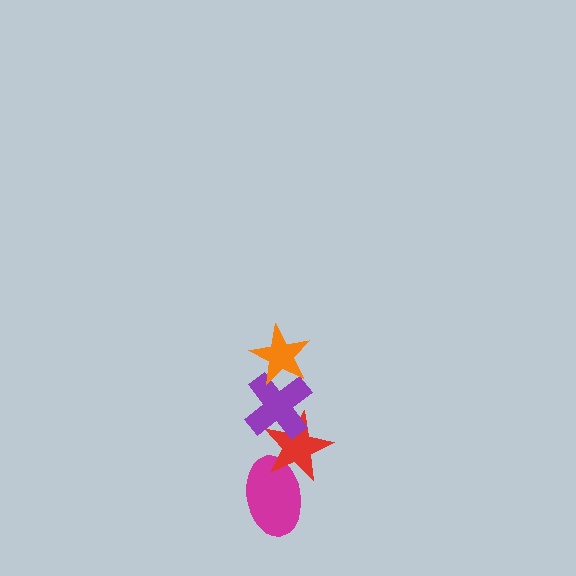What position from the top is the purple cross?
The purple cross is 2nd from the top.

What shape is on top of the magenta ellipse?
The red star is on top of the magenta ellipse.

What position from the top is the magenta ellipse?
The magenta ellipse is 4th from the top.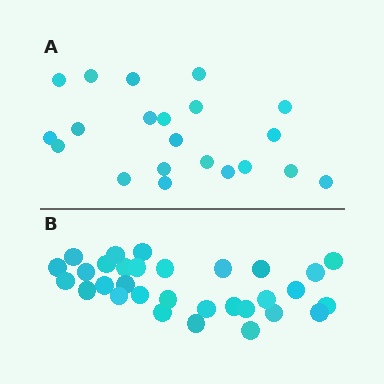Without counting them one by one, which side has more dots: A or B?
Region B (the bottom region) has more dots.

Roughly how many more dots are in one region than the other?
Region B has roughly 10 or so more dots than region A.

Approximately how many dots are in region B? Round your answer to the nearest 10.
About 30 dots. (The exact count is 31, which rounds to 30.)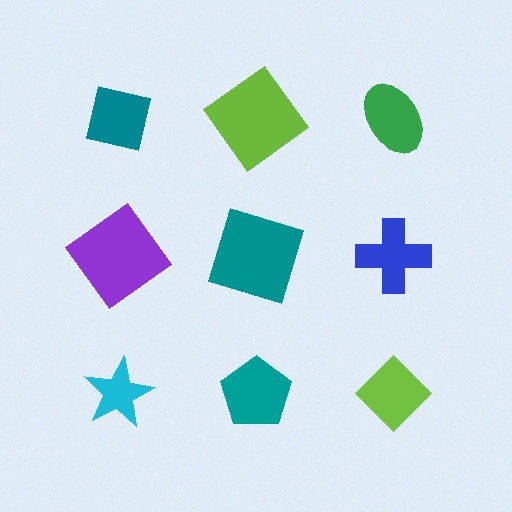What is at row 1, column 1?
A teal square.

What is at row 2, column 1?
A purple diamond.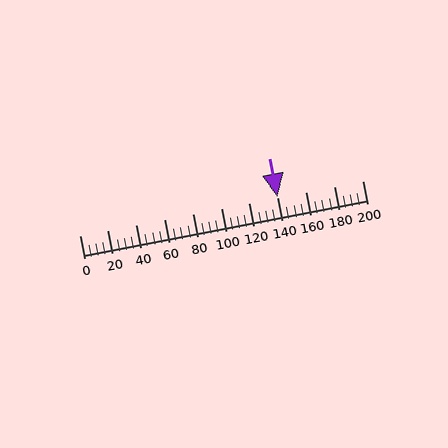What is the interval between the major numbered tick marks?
The major tick marks are spaced 20 units apart.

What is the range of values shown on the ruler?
The ruler shows values from 0 to 200.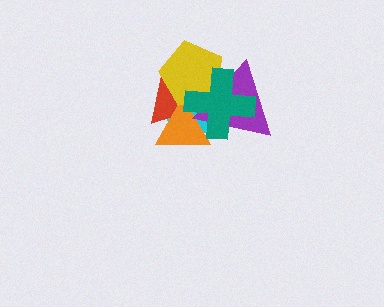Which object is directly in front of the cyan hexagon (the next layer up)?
The red triangle is directly in front of the cyan hexagon.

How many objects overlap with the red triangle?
5 objects overlap with the red triangle.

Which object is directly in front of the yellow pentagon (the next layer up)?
The purple triangle is directly in front of the yellow pentagon.